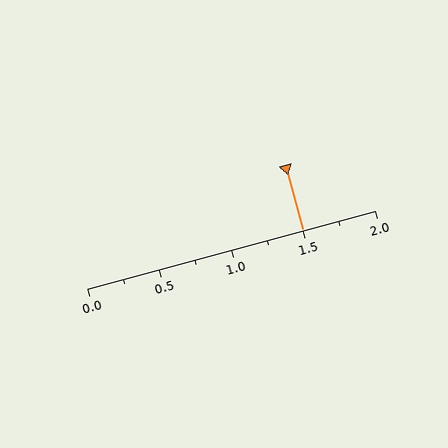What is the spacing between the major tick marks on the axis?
The major ticks are spaced 0.5 apart.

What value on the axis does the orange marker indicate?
The marker indicates approximately 1.5.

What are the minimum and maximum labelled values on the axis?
The axis runs from 0.0 to 2.0.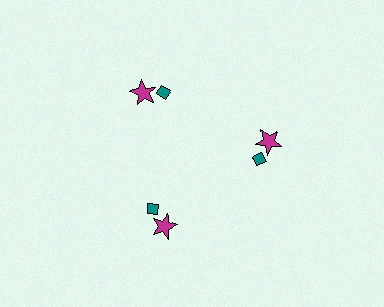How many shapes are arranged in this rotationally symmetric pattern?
There are 6 shapes, arranged in 3 groups of 2.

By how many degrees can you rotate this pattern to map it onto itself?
The pattern maps onto itself every 120 degrees of rotation.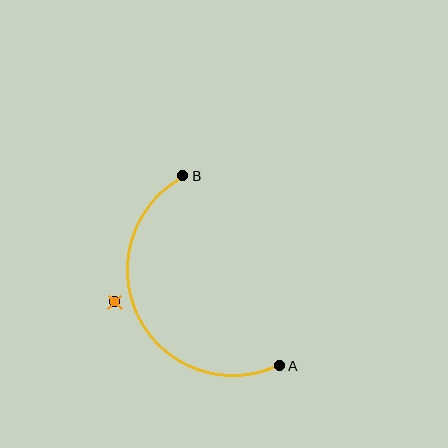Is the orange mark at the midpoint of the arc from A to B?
No — the orange mark does not lie on the arc at all. It sits slightly outside the curve.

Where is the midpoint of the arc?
The arc midpoint is the point on the curve farthest from the straight line joining A and B. It sits to the left of that line.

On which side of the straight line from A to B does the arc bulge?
The arc bulges to the left of the straight line connecting A and B.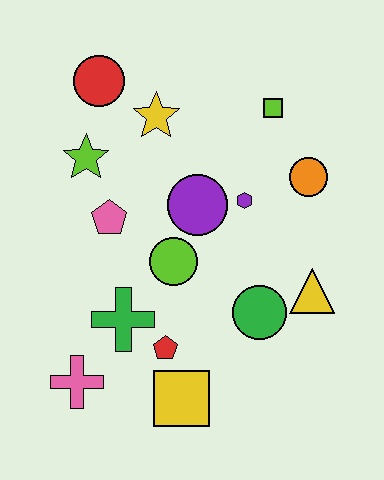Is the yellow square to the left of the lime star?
No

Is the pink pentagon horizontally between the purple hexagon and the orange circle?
No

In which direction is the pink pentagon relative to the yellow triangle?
The pink pentagon is to the left of the yellow triangle.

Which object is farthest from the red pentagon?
The red circle is farthest from the red pentagon.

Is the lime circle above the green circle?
Yes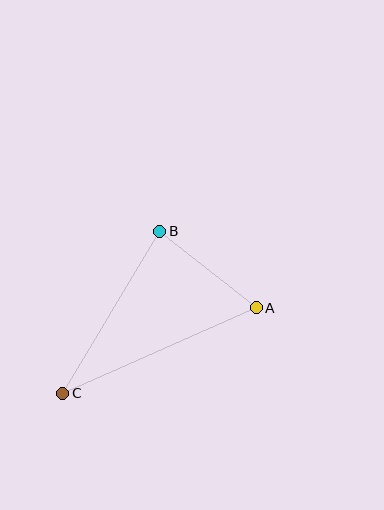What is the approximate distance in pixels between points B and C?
The distance between B and C is approximately 188 pixels.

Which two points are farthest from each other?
Points A and C are farthest from each other.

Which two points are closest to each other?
Points A and B are closest to each other.